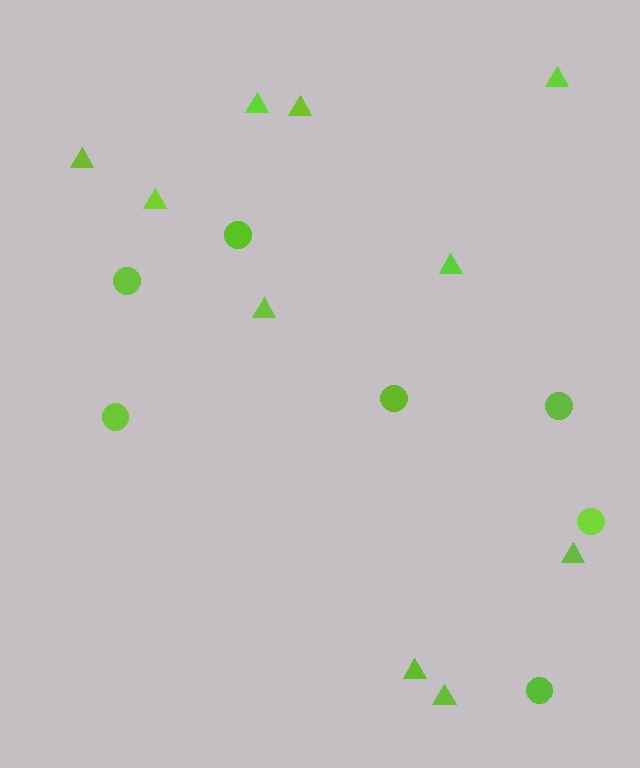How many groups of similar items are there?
There are 2 groups: one group of circles (7) and one group of triangles (10).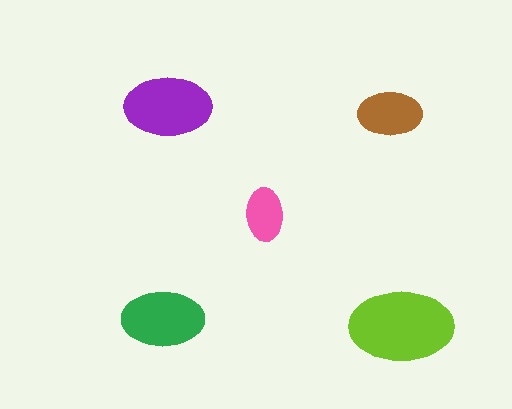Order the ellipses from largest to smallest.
the lime one, the purple one, the green one, the brown one, the pink one.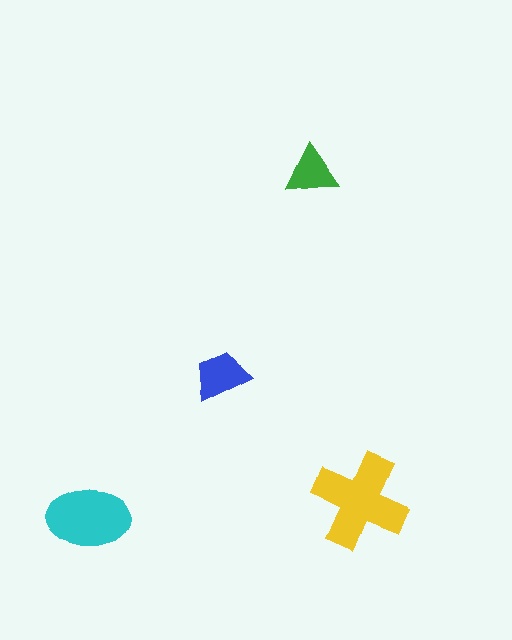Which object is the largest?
The yellow cross.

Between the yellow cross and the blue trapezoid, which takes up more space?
The yellow cross.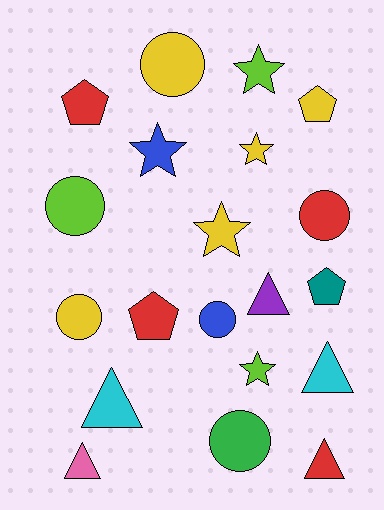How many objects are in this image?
There are 20 objects.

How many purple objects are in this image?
There is 1 purple object.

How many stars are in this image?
There are 5 stars.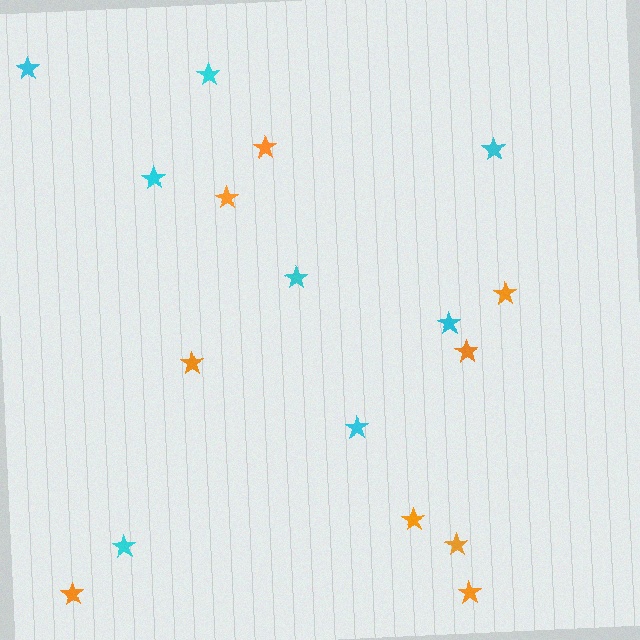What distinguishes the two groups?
There are 2 groups: one group of cyan stars (8) and one group of orange stars (9).